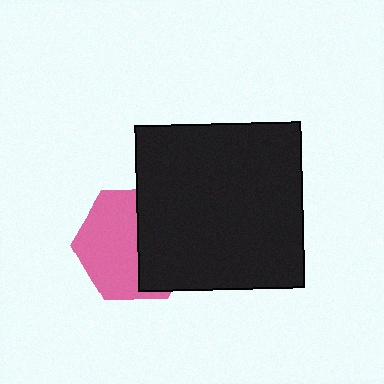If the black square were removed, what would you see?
You would see the complete pink hexagon.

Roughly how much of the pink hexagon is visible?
About half of it is visible (roughly 55%).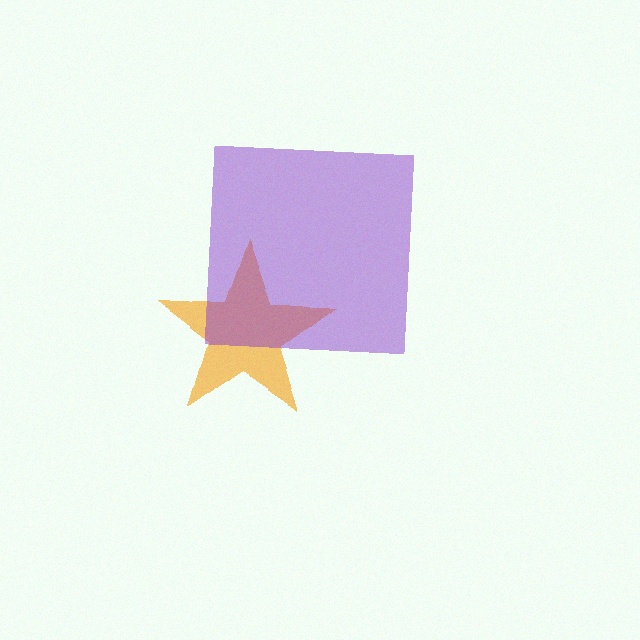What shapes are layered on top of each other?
The layered shapes are: an orange star, a purple square.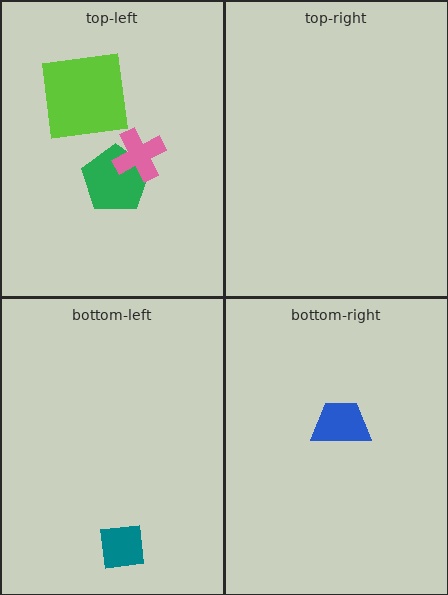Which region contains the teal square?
The bottom-left region.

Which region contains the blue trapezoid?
The bottom-right region.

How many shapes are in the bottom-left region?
1.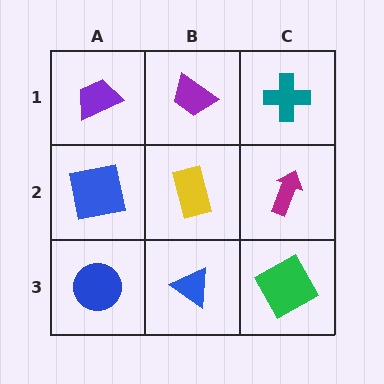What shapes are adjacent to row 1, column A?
A blue square (row 2, column A), a purple trapezoid (row 1, column B).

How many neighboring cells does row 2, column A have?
3.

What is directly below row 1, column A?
A blue square.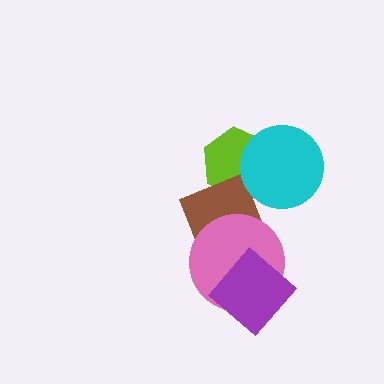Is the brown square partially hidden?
Yes, it is partially covered by another shape.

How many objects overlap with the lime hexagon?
2 objects overlap with the lime hexagon.